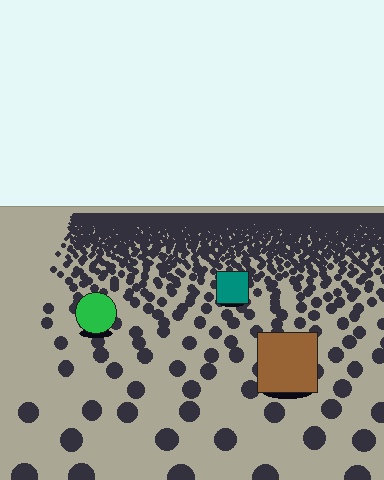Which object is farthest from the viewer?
The teal square is farthest from the viewer. It appears smaller and the ground texture around it is denser.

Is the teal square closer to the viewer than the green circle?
No. The green circle is closer — you can tell from the texture gradient: the ground texture is coarser near it.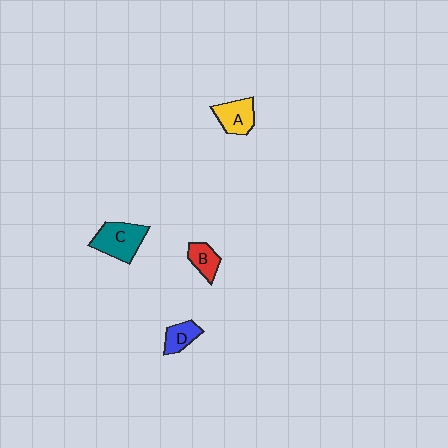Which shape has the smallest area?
Shape D (blue).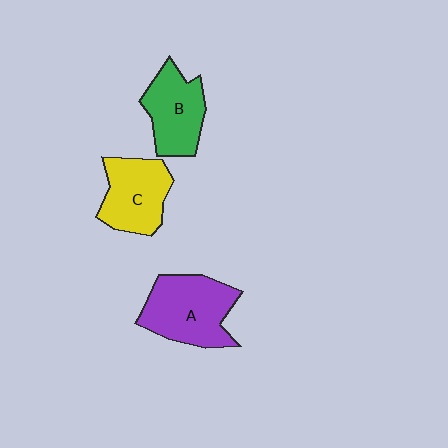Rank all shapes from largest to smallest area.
From largest to smallest: A (purple), C (yellow), B (green).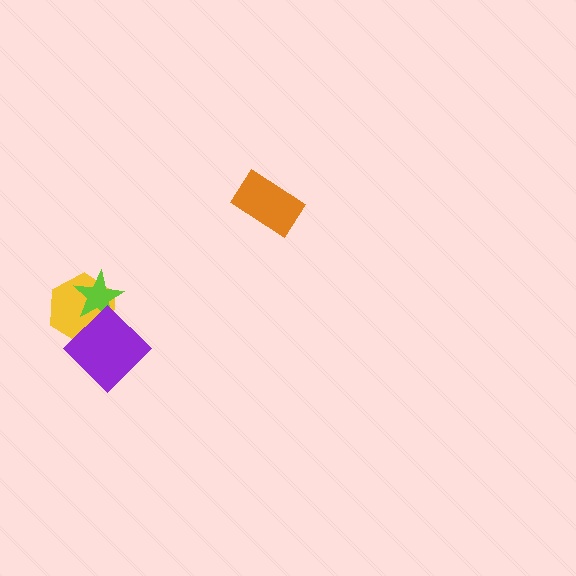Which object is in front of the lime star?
The purple diamond is in front of the lime star.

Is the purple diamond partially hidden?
No, no other shape covers it.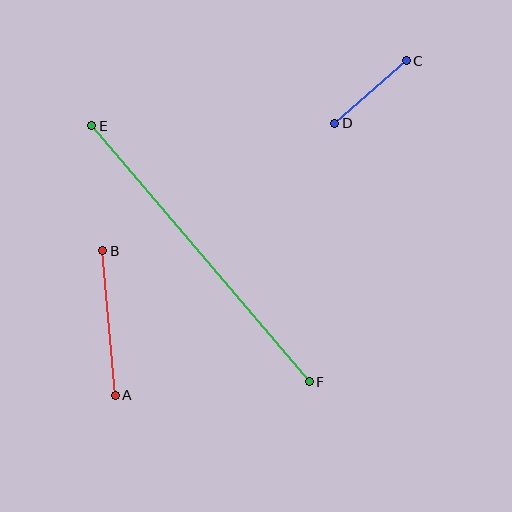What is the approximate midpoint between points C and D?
The midpoint is at approximately (371, 92) pixels.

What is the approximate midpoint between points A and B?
The midpoint is at approximately (109, 323) pixels.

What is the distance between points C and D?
The distance is approximately 95 pixels.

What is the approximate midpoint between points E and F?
The midpoint is at approximately (200, 254) pixels.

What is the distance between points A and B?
The distance is approximately 145 pixels.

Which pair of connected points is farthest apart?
Points E and F are farthest apart.